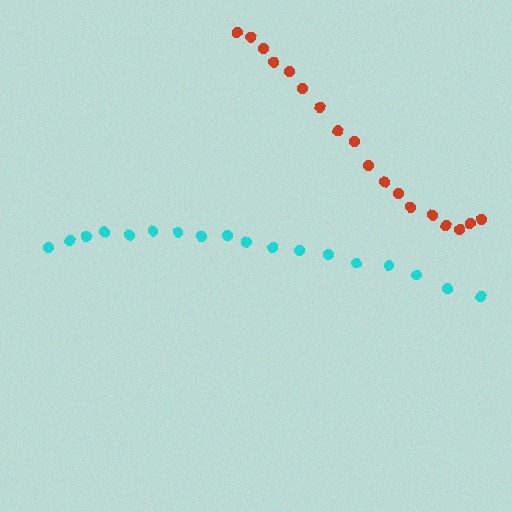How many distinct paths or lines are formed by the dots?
There are 2 distinct paths.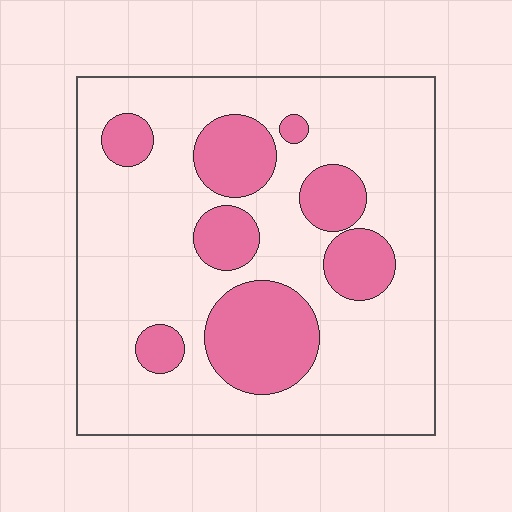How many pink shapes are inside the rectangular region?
8.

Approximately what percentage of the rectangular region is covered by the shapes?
Approximately 25%.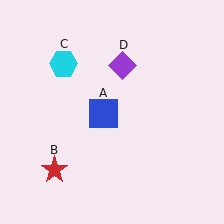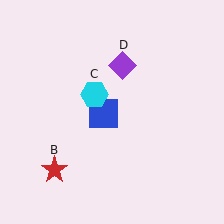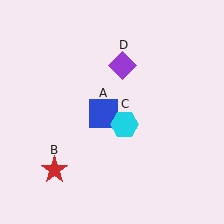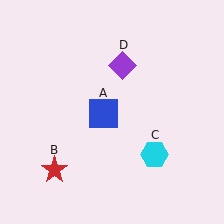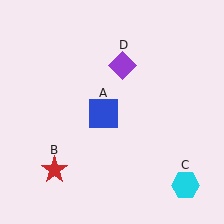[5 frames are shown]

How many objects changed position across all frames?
1 object changed position: cyan hexagon (object C).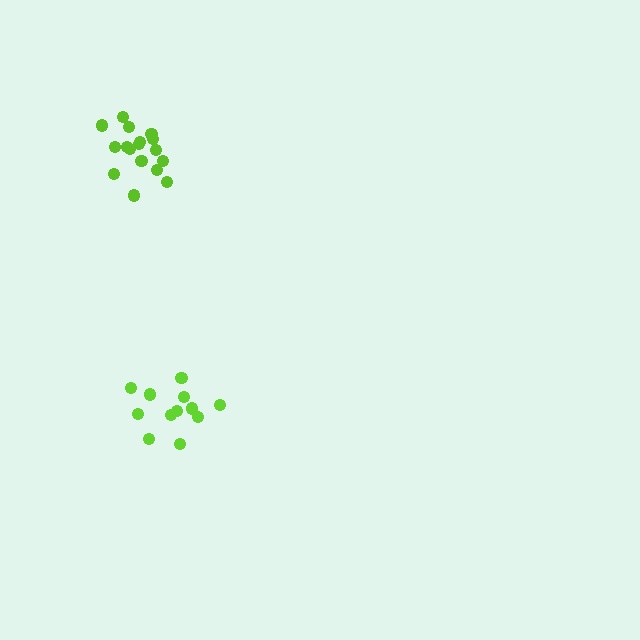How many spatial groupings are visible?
There are 2 spatial groupings.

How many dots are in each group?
Group 1: 12 dots, Group 2: 17 dots (29 total).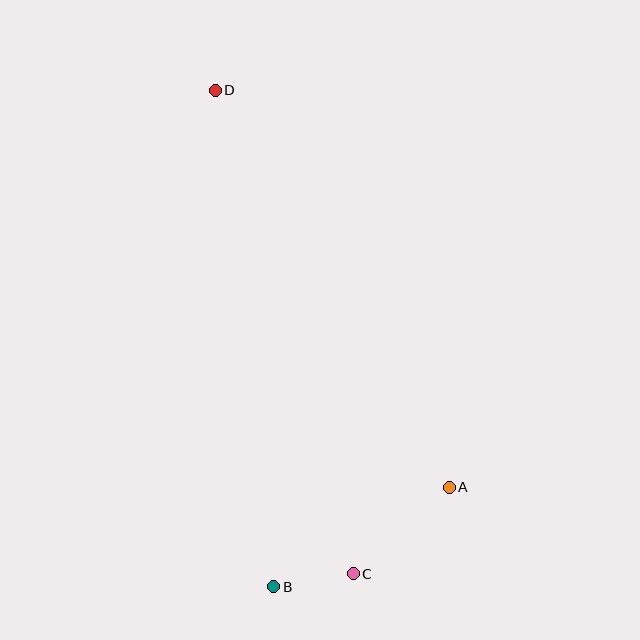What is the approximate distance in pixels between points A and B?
The distance between A and B is approximately 202 pixels.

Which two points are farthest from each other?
Points C and D are farthest from each other.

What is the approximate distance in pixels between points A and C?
The distance between A and C is approximately 130 pixels.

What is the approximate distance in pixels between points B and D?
The distance between B and D is approximately 500 pixels.